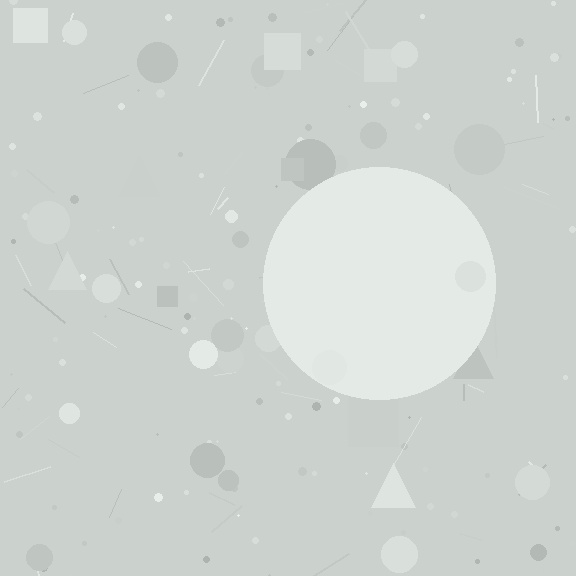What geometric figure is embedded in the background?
A circle is embedded in the background.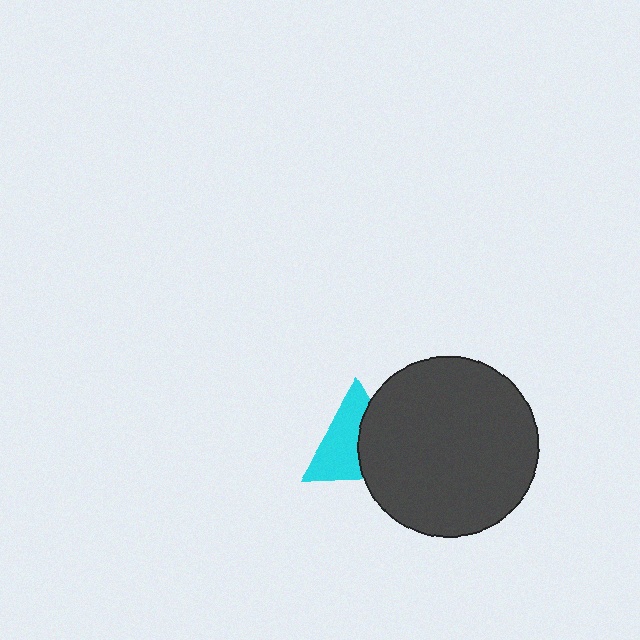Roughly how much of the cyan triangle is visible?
About half of it is visible (roughly 55%).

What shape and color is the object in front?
The object in front is a dark gray circle.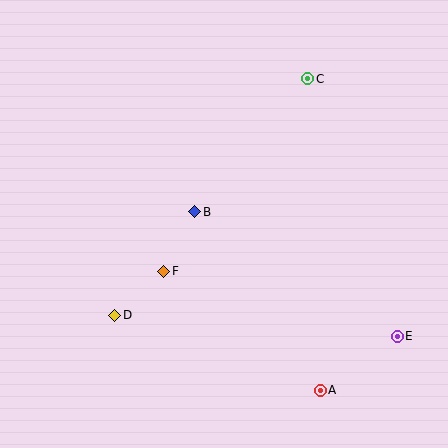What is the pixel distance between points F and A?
The distance between F and A is 197 pixels.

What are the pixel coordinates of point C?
Point C is at (308, 79).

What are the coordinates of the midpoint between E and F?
The midpoint between E and F is at (280, 304).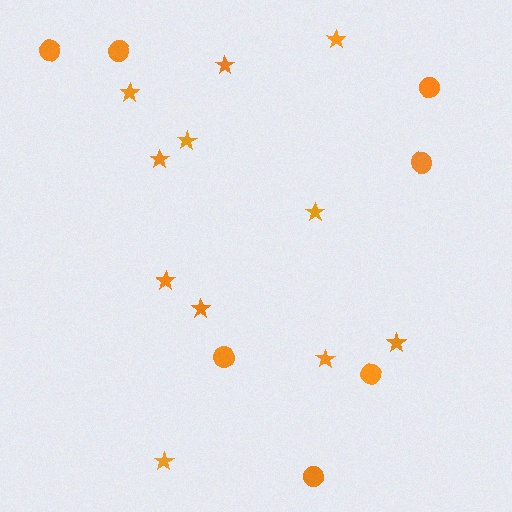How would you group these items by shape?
There are 2 groups: one group of circles (7) and one group of stars (11).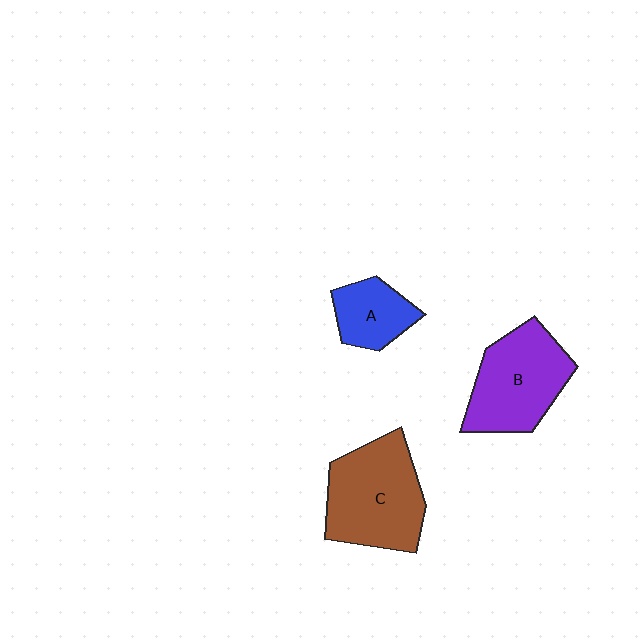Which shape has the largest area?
Shape C (brown).